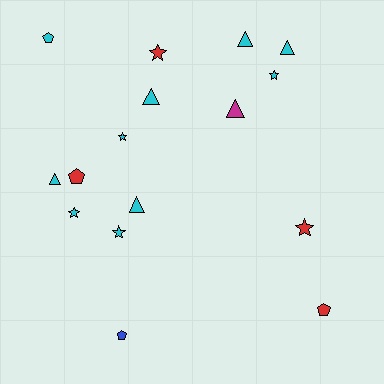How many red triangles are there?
There are no red triangles.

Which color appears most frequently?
Cyan, with 10 objects.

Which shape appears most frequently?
Star, with 6 objects.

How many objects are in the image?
There are 16 objects.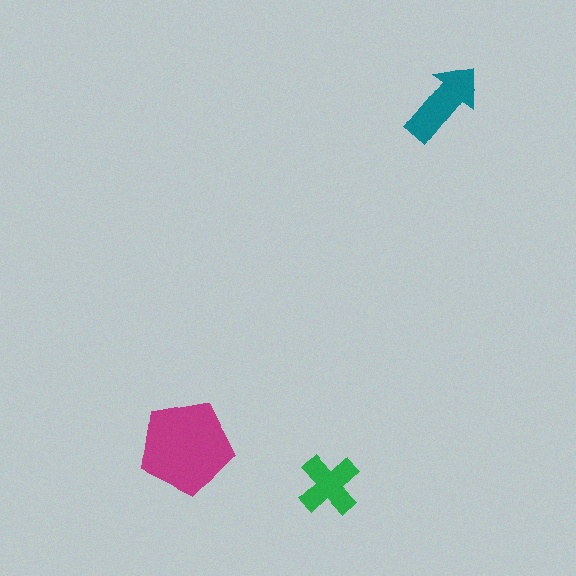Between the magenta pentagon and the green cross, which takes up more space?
The magenta pentagon.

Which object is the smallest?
The green cross.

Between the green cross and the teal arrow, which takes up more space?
The teal arrow.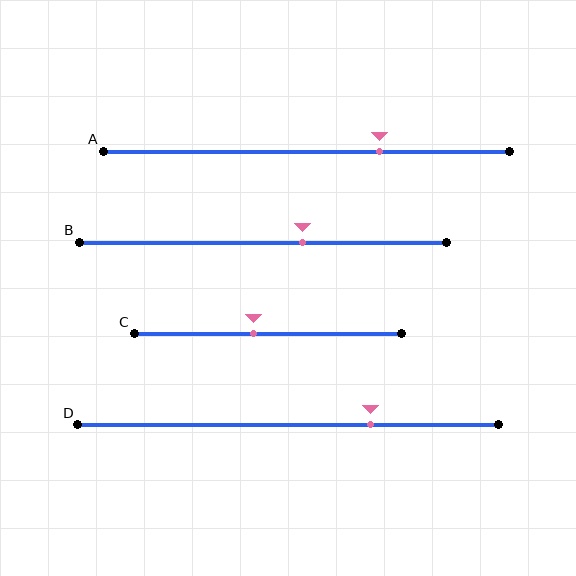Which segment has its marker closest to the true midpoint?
Segment C has its marker closest to the true midpoint.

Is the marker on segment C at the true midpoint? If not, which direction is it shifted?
No, the marker on segment C is shifted to the left by about 5% of the segment length.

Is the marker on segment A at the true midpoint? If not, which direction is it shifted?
No, the marker on segment A is shifted to the right by about 18% of the segment length.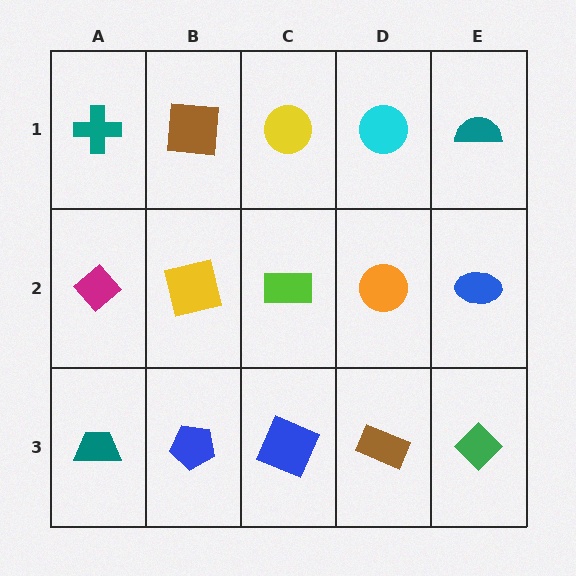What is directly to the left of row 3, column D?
A blue square.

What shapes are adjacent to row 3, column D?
An orange circle (row 2, column D), a blue square (row 3, column C), a green diamond (row 3, column E).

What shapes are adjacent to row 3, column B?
A yellow square (row 2, column B), a teal trapezoid (row 3, column A), a blue square (row 3, column C).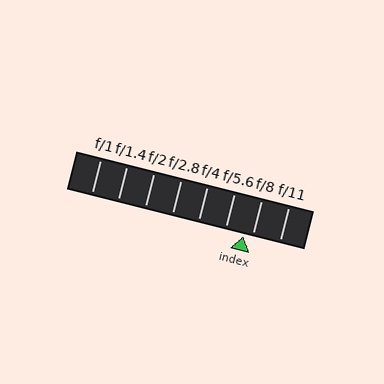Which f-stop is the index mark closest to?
The index mark is closest to f/8.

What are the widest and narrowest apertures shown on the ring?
The widest aperture shown is f/1 and the narrowest is f/11.